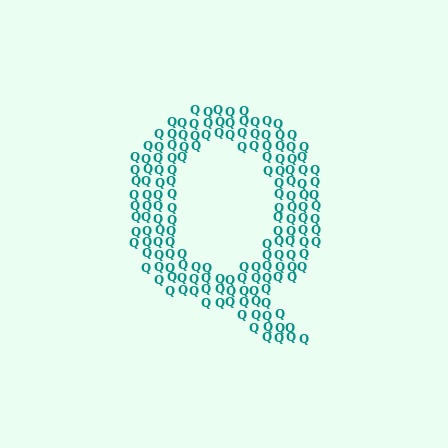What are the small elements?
The small elements are letter Q's.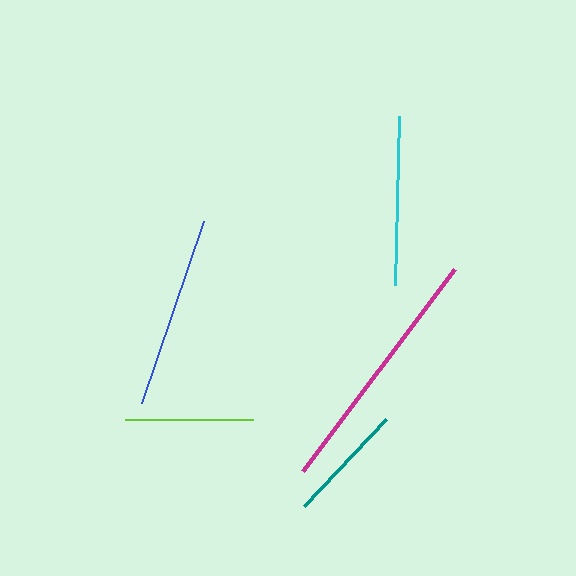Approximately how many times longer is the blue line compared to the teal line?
The blue line is approximately 1.6 times the length of the teal line.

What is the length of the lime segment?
The lime segment is approximately 128 pixels long.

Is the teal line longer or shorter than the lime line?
The lime line is longer than the teal line.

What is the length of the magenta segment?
The magenta segment is approximately 253 pixels long.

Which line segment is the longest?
The magenta line is the longest at approximately 253 pixels.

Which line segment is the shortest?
The teal line is the shortest at approximately 120 pixels.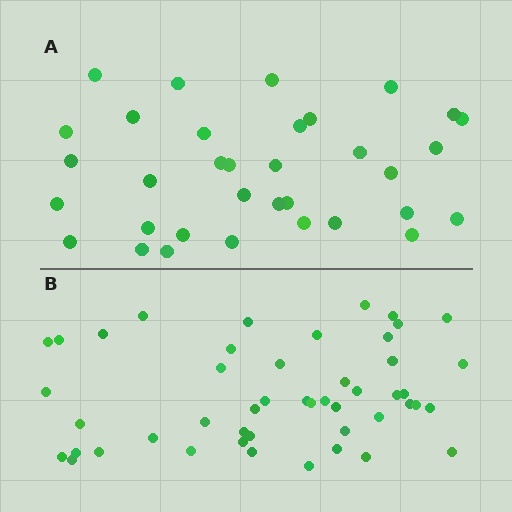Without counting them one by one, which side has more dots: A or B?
Region B (the bottom region) has more dots.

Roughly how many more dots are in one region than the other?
Region B has approximately 15 more dots than region A.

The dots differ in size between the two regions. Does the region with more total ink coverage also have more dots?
No. Region A has more total ink coverage because its dots are larger, but region B actually contains more individual dots. Total area can be misleading — the number of items is what matters here.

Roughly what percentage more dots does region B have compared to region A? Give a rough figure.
About 40% more.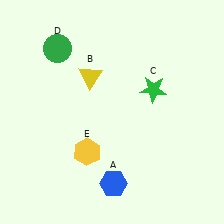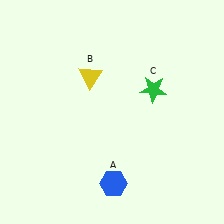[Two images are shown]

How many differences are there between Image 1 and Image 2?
There are 2 differences between the two images.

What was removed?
The green circle (D), the yellow hexagon (E) were removed in Image 2.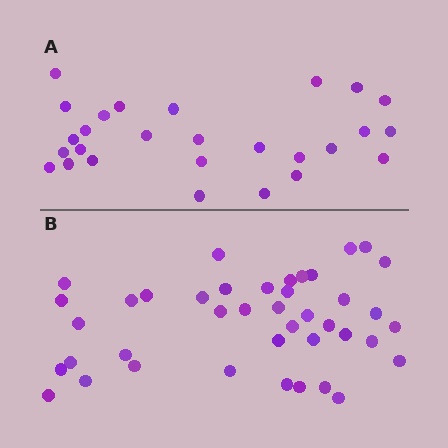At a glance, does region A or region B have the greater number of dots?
Region B (the bottom region) has more dots.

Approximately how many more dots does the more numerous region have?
Region B has approximately 15 more dots than region A.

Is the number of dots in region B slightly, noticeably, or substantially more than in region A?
Region B has substantially more. The ratio is roughly 1.5 to 1.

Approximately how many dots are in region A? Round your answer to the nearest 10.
About 30 dots. (The exact count is 27, which rounds to 30.)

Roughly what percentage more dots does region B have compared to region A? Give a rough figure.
About 50% more.